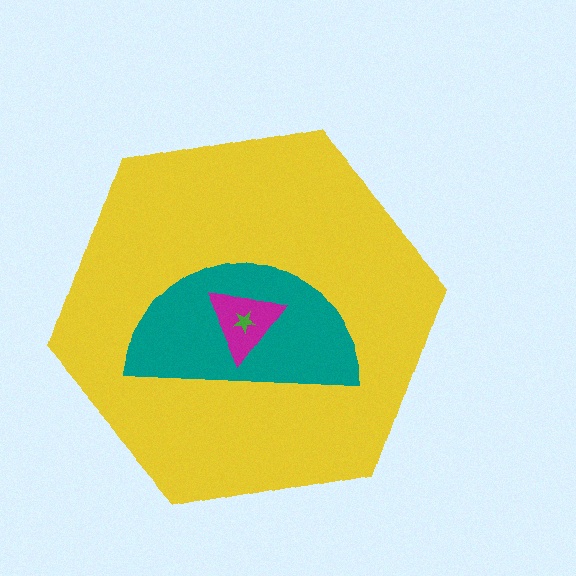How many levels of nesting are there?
4.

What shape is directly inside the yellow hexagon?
The teal semicircle.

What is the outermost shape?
The yellow hexagon.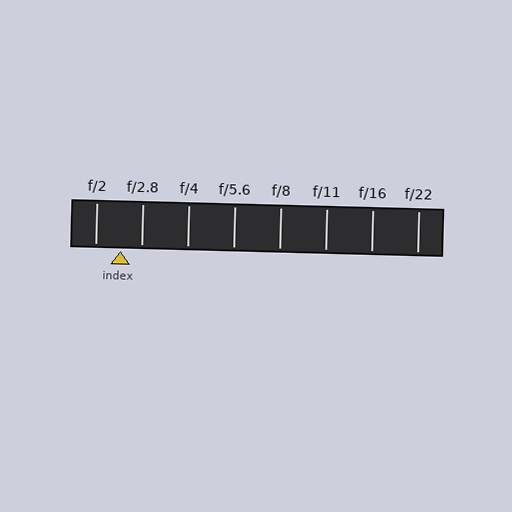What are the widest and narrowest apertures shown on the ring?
The widest aperture shown is f/2 and the narrowest is f/22.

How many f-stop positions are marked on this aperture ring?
There are 8 f-stop positions marked.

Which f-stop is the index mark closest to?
The index mark is closest to f/2.8.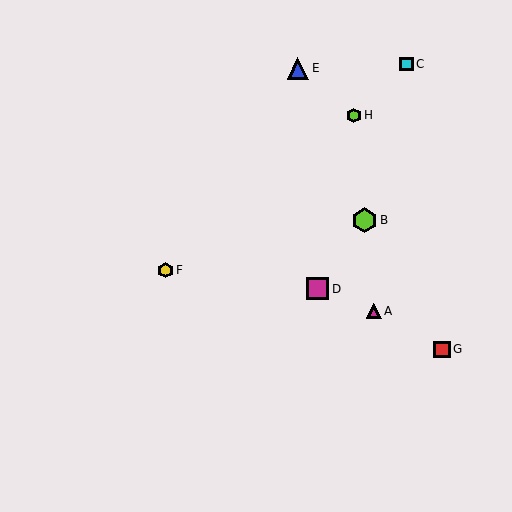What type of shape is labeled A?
Shape A is a magenta triangle.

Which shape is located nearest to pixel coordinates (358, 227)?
The lime hexagon (labeled B) at (364, 220) is nearest to that location.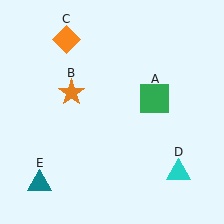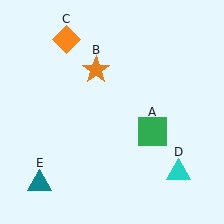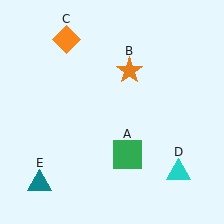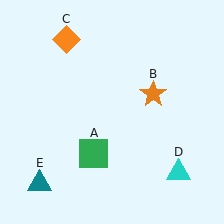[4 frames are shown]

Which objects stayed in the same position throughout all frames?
Orange diamond (object C) and cyan triangle (object D) and teal triangle (object E) remained stationary.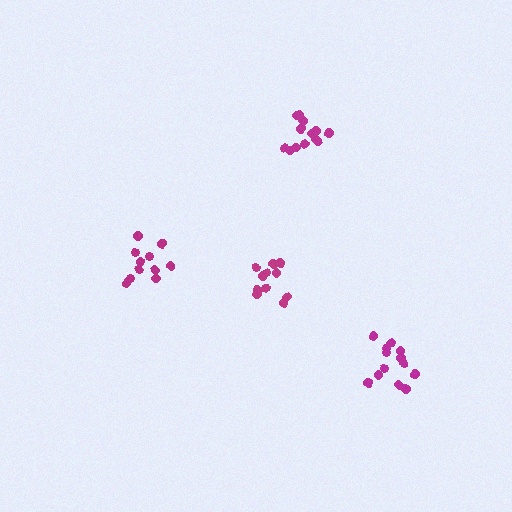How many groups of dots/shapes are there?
There are 4 groups.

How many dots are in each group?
Group 1: 11 dots, Group 2: 11 dots, Group 3: 13 dots, Group 4: 13 dots (48 total).